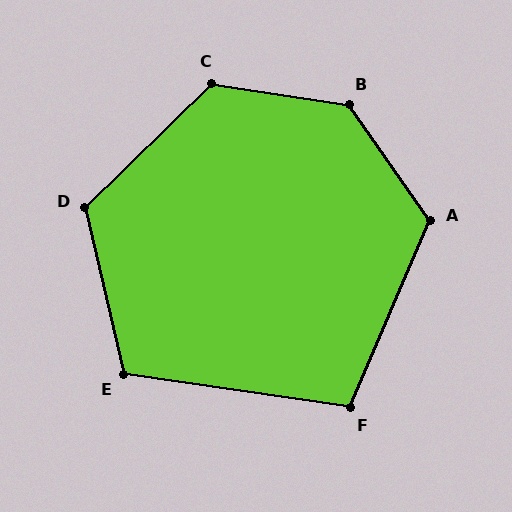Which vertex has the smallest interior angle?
F, at approximately 105 degrees.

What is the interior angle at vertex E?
Approximately 111 degrees (obtuse).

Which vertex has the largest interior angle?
B, at approximately 134 degrees.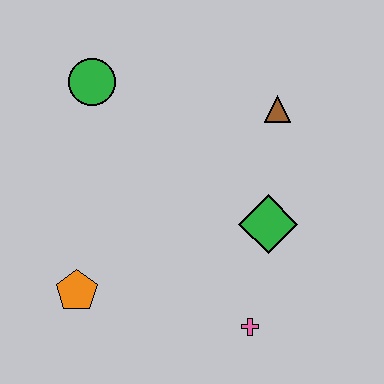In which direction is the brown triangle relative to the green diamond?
The brown triangle is above the green diamond.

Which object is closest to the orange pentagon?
The pink cross is closest to the orange pentagon.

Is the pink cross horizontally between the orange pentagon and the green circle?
No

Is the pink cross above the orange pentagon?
No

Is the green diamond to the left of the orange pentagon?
No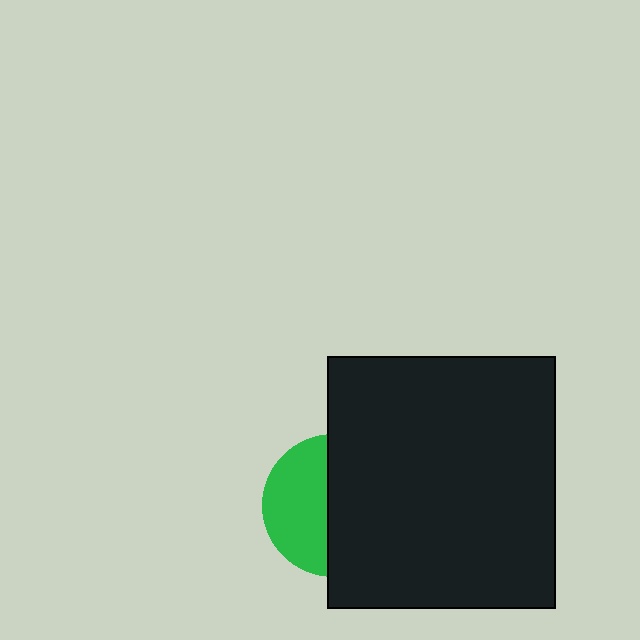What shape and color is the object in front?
The object in front is a black rectangle.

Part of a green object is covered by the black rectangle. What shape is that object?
It is a circle.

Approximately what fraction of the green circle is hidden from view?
Roughly 56% of the green circle is hidden behind the black rectangle.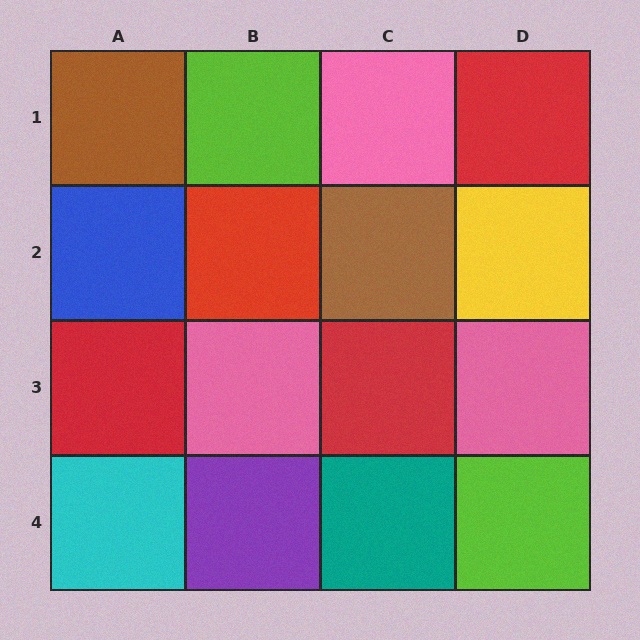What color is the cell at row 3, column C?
Red.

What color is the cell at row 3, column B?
Pink.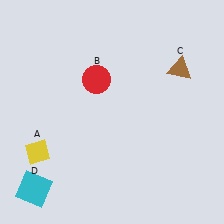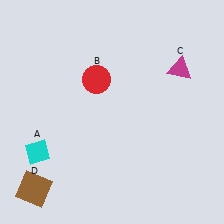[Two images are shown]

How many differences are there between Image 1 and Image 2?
There are 3 differences between the two images.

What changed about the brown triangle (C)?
In Image 1, C is brown. In Image 2, it changed to magenta.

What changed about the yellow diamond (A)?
In Image 1, A is yellow. In Image 2, it changed to cyan.